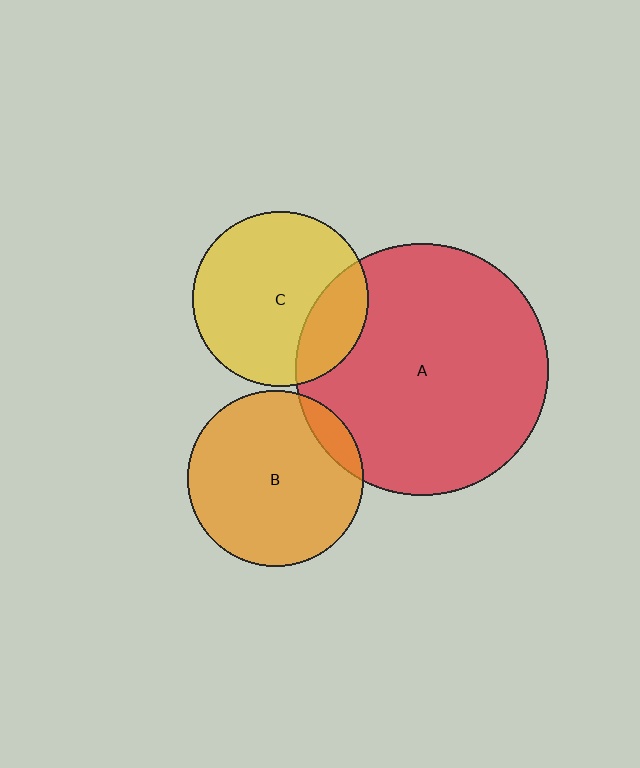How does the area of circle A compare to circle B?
Approximately 2.1 times.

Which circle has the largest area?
Circle A (red).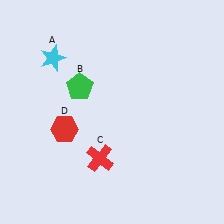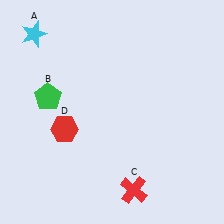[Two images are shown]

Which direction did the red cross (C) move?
The red cross (C) moved right.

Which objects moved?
The objects that moved are: the cyan star (A), the green pentagon (B), the red cross (C).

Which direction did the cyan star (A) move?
The cyan star (A) moved up.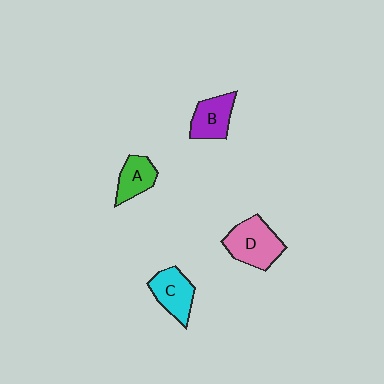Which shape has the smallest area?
Shape A (green).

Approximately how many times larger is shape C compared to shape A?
Approximately 1.3 times.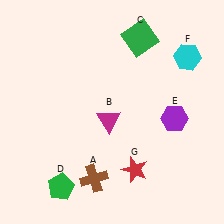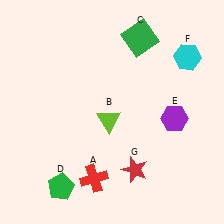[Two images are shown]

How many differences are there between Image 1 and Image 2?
There are 2 differences between the two images.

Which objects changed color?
A changed from brown to red. B changed from magenta to lime.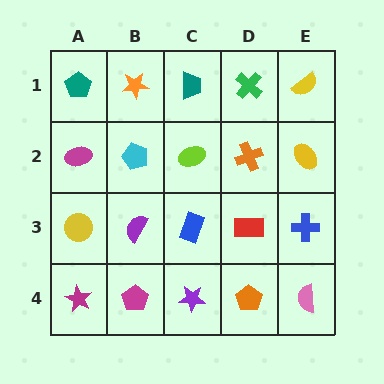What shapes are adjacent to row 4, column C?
A blue rectangle (row 3, column C), a magenta pentagon (row 4, column B), an orange pentagon (row 4, column D).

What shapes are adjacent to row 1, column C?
A lime ellipse (row 2, column C), an orange star (row 1, column B), a green cross (row 1, column D).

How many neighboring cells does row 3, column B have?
4.